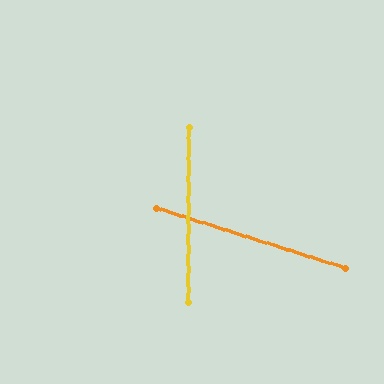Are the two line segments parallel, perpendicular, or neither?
Neither parallel nor perpendicular — they differ by about 73°.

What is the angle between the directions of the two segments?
Approximately 73 degrees.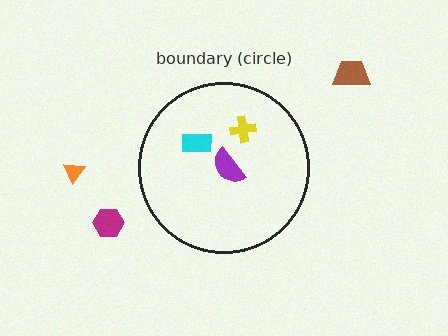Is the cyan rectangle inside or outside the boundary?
Inside.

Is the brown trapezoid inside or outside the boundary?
Outside.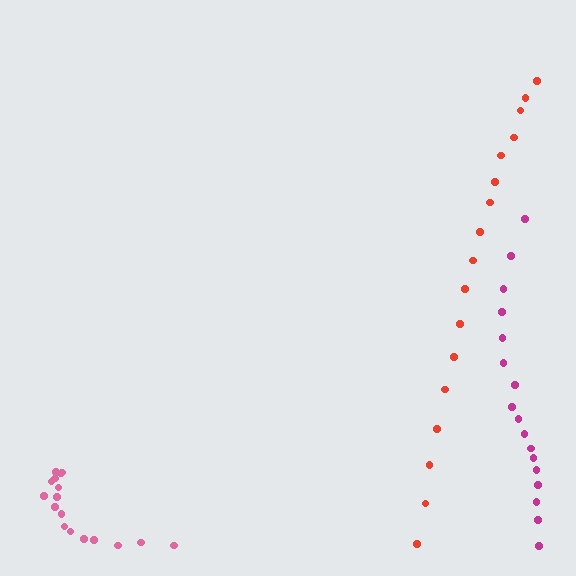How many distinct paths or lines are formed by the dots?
There are 3 distinct paths.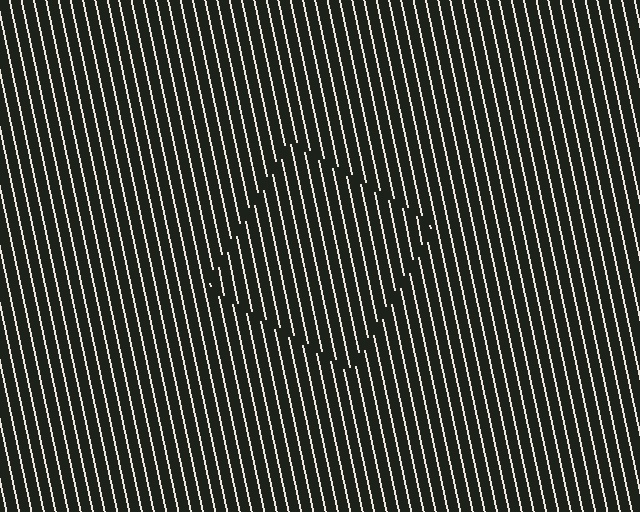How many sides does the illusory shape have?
4 sides — the line-ends trace a square.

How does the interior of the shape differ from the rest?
The interior of the shape contains the same grating, shifted by half a period — the contour is defined by the phase discontinuity where line-ends from the inner and outer gratings abut.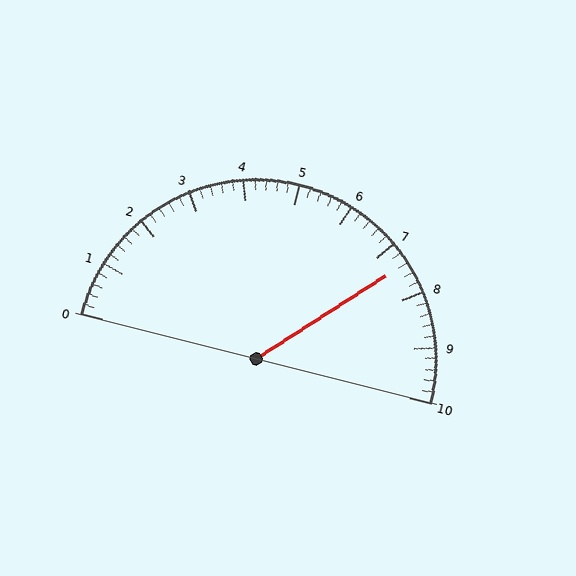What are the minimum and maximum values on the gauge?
The gauge ranges from 0 to 10.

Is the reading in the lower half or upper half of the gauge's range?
The reading is in the upper half of the range (0 to 10).